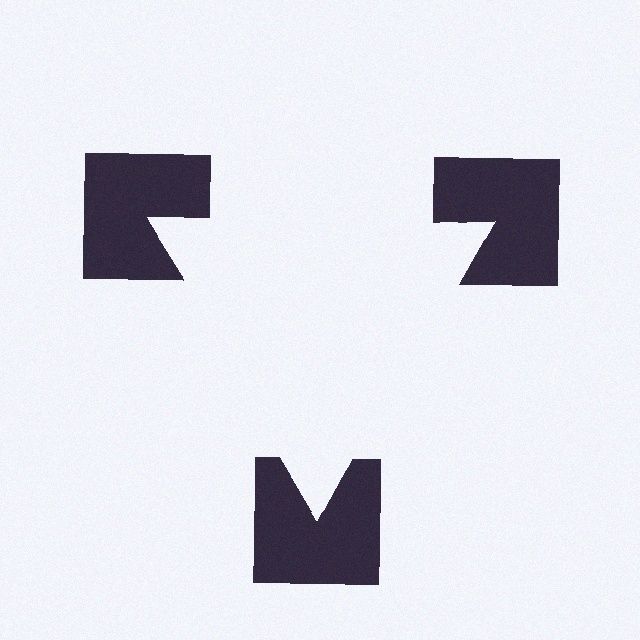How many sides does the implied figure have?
3 sides.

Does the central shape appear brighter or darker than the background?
It typically appears slightly brighter than the background, even though no actual brightness change is drawn.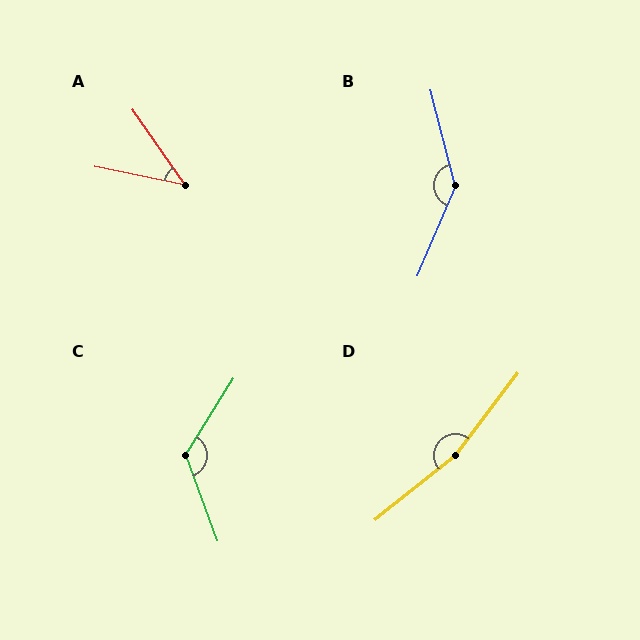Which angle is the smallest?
A, at approximately 43 degrees.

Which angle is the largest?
D, at approximately 166 degrees.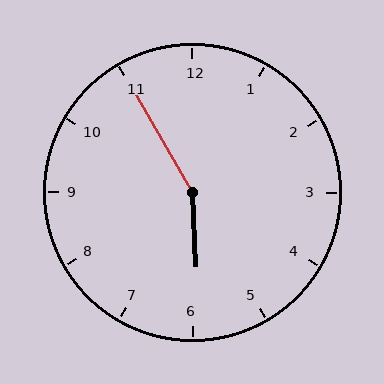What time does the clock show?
5:55.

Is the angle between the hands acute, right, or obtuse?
It is obtuse.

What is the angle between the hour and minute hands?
Approximately 152 degrees.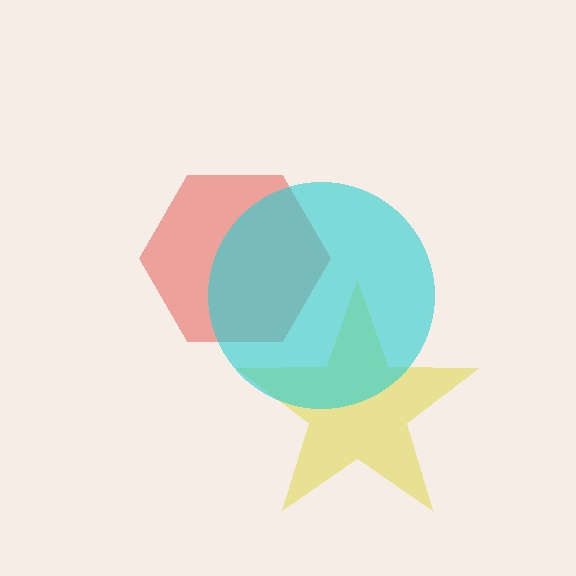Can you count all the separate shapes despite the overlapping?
Yes, there are 3 separate shapes.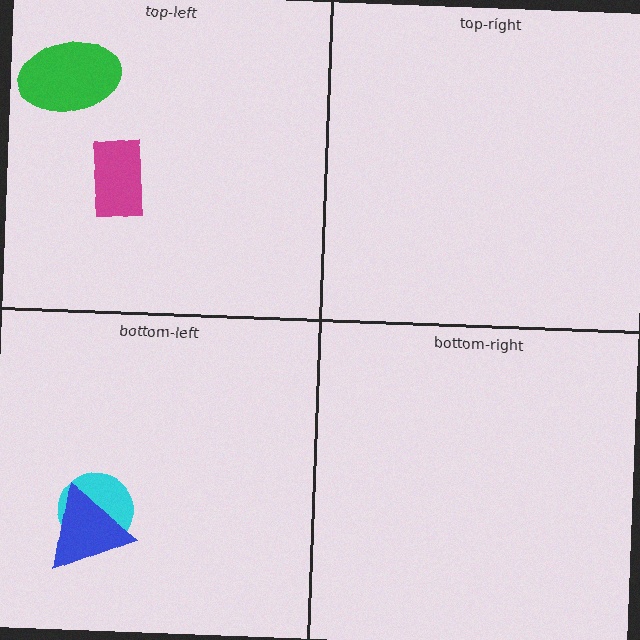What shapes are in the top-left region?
The green ellipse, the magenta rectangle.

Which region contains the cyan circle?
The bottom-left region.